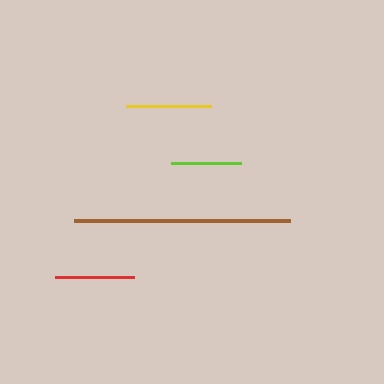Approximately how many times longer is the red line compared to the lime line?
The red line is approximately 1.1 times the length of the lime line.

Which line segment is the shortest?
The lime line is the shortest at approximately 70 pixels.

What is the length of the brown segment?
The brown segment is approximately 216 pixels long.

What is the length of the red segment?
The red segment is approximately 79 pixels long.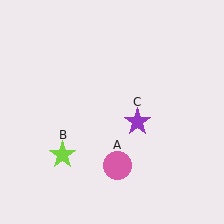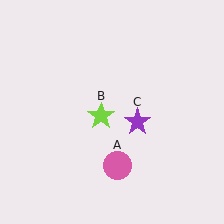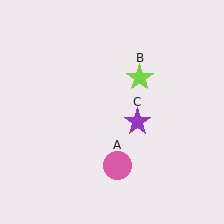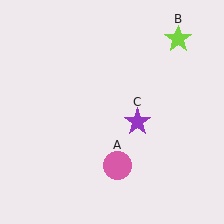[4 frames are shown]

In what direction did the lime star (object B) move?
The lime star (object B) moved up and to the right.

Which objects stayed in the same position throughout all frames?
Pink circle (object A) and purple star (object C) remained stationary.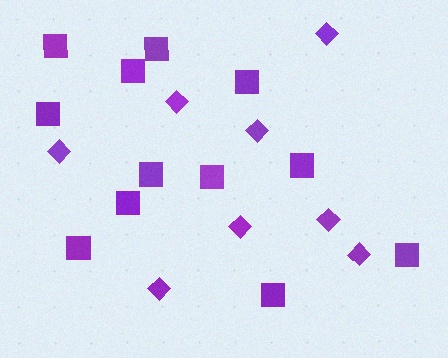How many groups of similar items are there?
There are 2 groups: one group of squares (12) and one group of diamonds (8).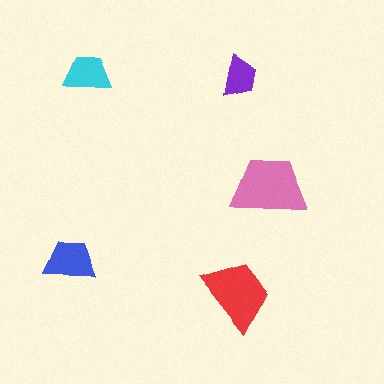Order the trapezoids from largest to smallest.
the pink one, the red one, the blue one, the cyan one, the purple one.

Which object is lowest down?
The red trapezoid is bottommost.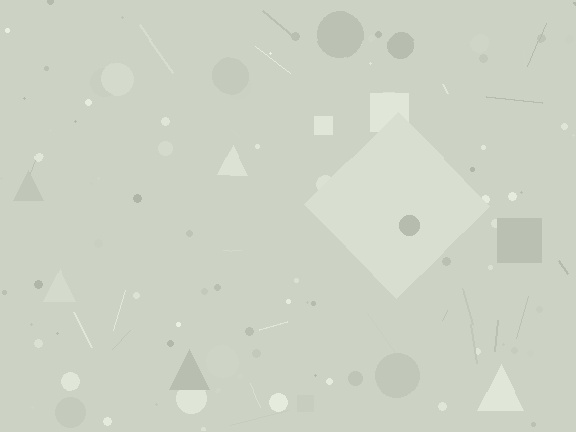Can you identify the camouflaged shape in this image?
The camouflaged shape is a diamond.